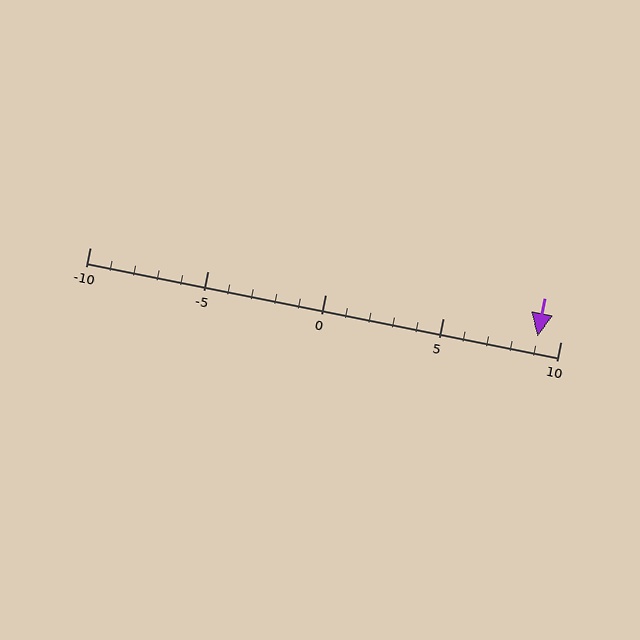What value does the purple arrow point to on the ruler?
The purple arrow points to approximately 9.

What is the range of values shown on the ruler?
The ruler shows values from -10 to 10.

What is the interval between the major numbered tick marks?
The major tick marks are spaced 5 units apart.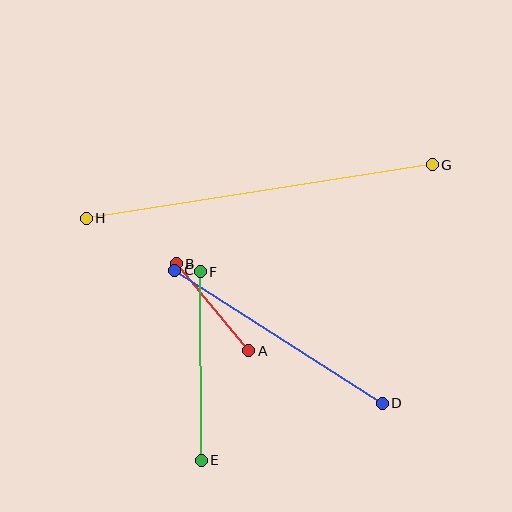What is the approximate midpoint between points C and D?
The midpoint is at approximately (278, 337) pixels.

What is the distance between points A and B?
The distance is approximately 113 pixels.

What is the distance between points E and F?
The distance is approximately 188 pixels.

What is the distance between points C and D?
The distance is approximately 247 pixels.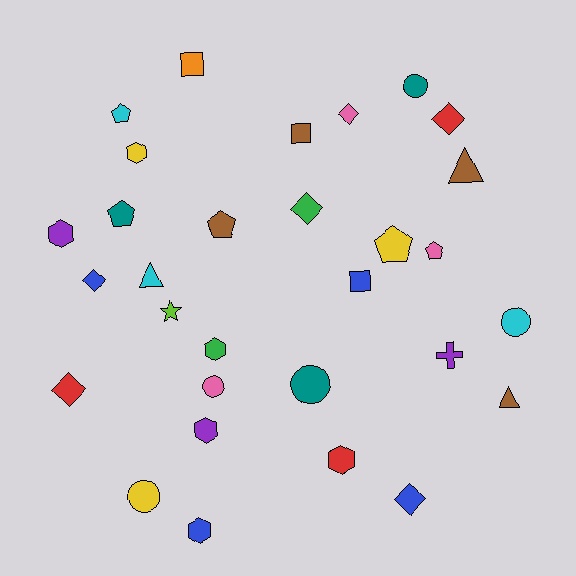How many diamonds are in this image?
There are 6 diamonds.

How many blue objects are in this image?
There are 4 blue objects.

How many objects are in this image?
There are 30 objects.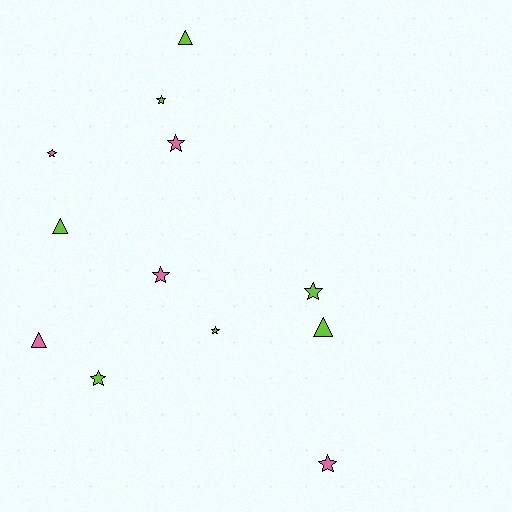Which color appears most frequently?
Lime, with 7 objects.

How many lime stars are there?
There are 4 lime stars.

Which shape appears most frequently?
Star, with 8 objects.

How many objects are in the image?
There are 12 objects.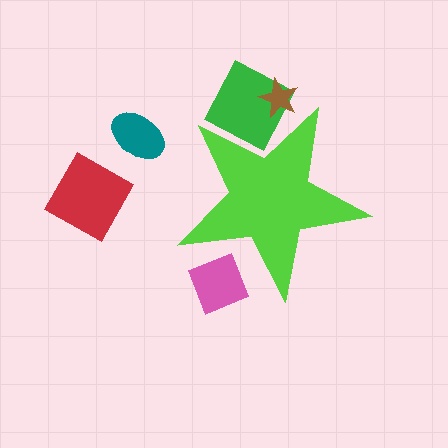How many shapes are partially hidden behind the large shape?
3 shapes are partially hidden.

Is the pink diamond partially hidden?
Yes, the pink diamond is partially hidden behind the lime star.